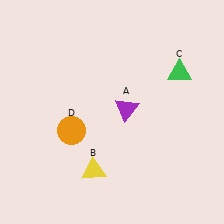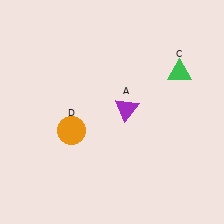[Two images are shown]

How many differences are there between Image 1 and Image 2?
There is 1 difference between the two images.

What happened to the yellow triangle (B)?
The yellow triangle (B) was removed in Image 2. It was in the bottom-left area of Image 1.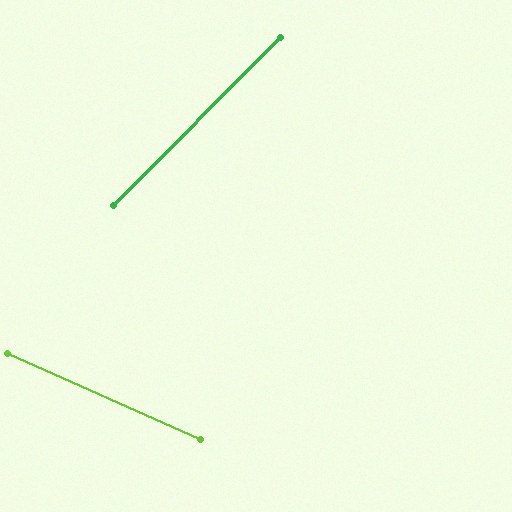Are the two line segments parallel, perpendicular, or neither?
Neither parallel nor perpendicular — they differ by about 69°.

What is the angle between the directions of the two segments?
Approximately 69 degrees.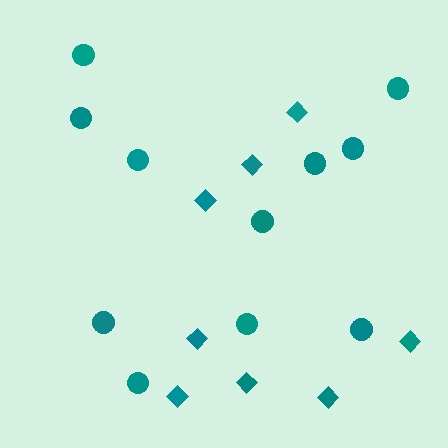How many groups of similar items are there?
There are 2 groups: one group of circles (11) and one group of diamonds (8).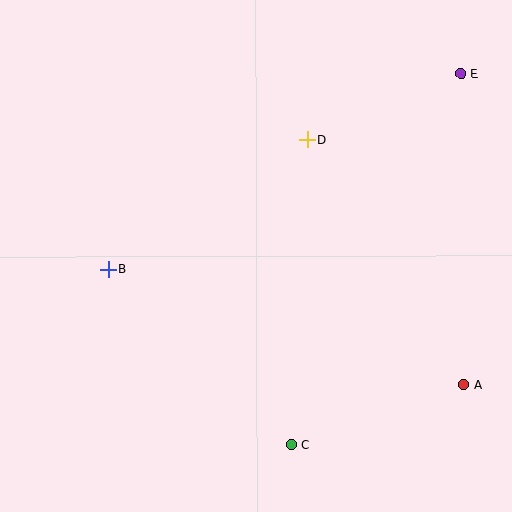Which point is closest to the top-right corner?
Point E is closest to the top-right corner.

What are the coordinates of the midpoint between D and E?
The midpoint between D and E is at (384, 107).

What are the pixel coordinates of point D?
Point D is at (307, 139).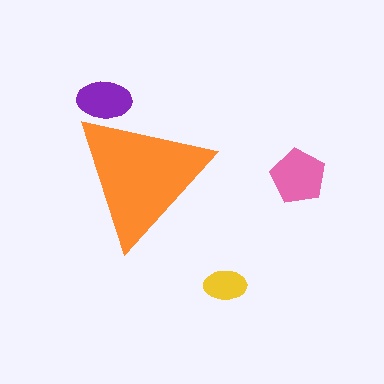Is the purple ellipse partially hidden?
Yes, the purple ellipse is partially hidden behind the orange triangle.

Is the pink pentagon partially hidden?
No, the pink pentagon is fully visible.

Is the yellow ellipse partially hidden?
No, the yellow ellipse is fully visible.